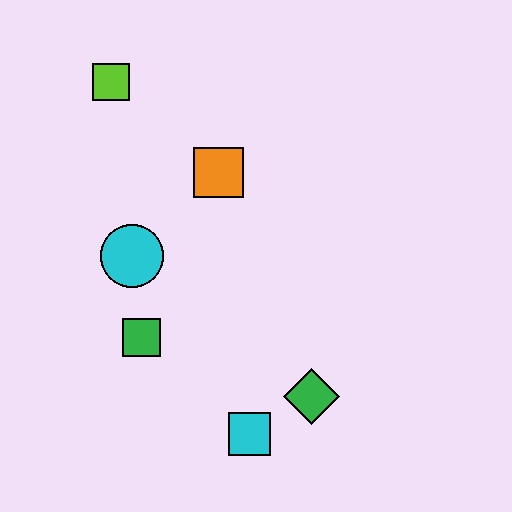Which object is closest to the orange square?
The cyan circle is closest to the orange square.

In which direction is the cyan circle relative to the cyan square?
The cyan circle is above the cyan square.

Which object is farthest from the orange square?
The cyan square is farthest from the orange square.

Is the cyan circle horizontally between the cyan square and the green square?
No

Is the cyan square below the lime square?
Yes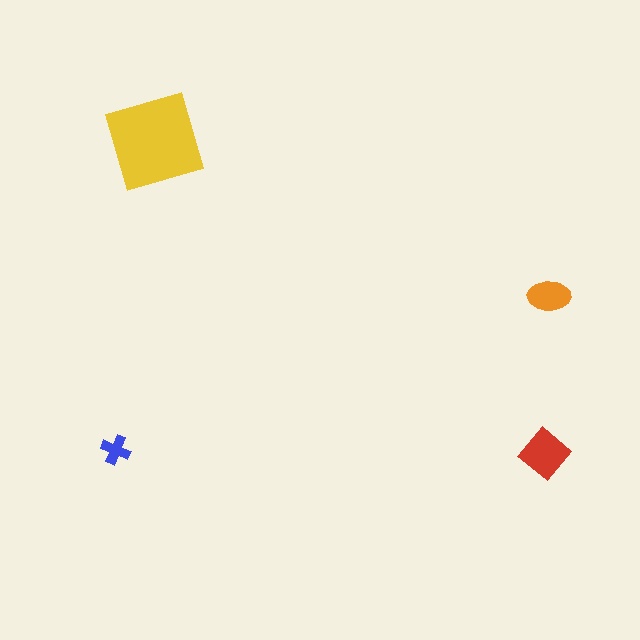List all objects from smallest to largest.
The blue cross, the orange ellipse, the red diamond, the yellow square.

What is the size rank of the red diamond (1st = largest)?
2nd.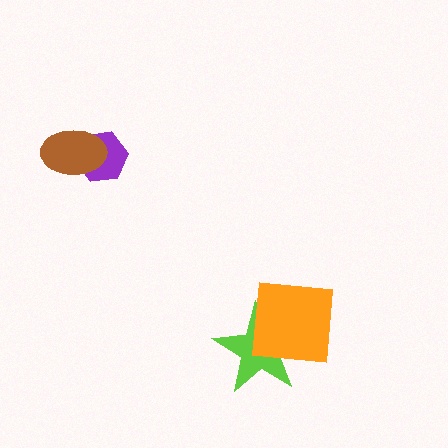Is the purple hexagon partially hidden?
Yes, it is partially covered by another shape.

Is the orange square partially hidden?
No, no other shape covers it.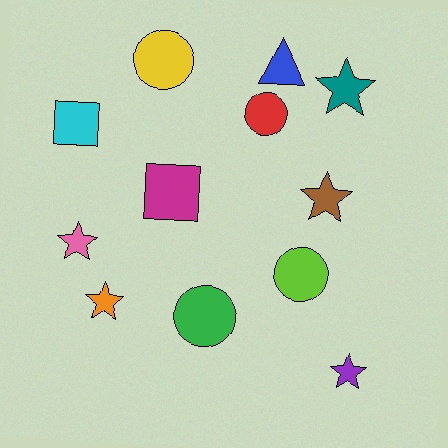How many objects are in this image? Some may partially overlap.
There are 12 objects.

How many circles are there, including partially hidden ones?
There are 4 circles.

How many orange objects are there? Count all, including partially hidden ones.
There is 1 orange object.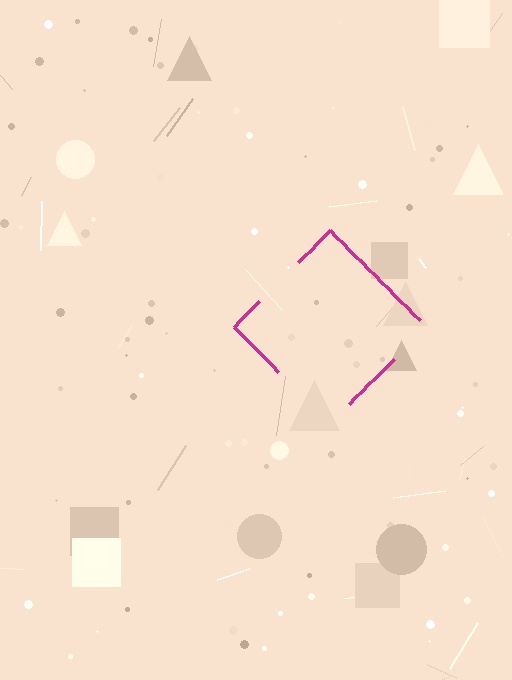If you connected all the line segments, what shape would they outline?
They would outline a diamond.